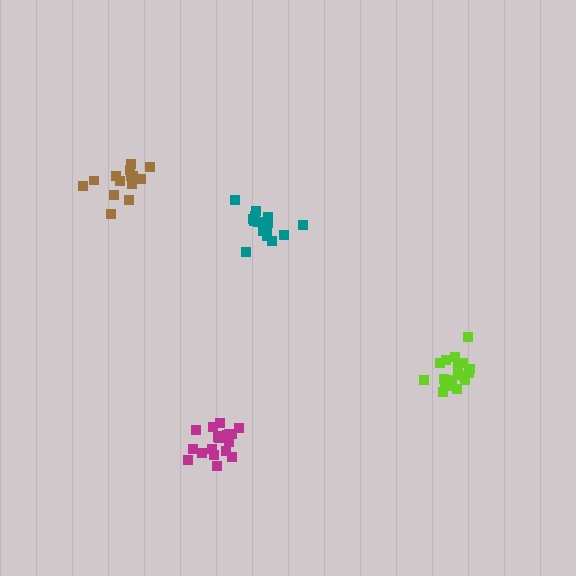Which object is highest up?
The brown cluster is topmost.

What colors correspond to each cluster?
The clusters are colored: brown, magenta, lime, teal.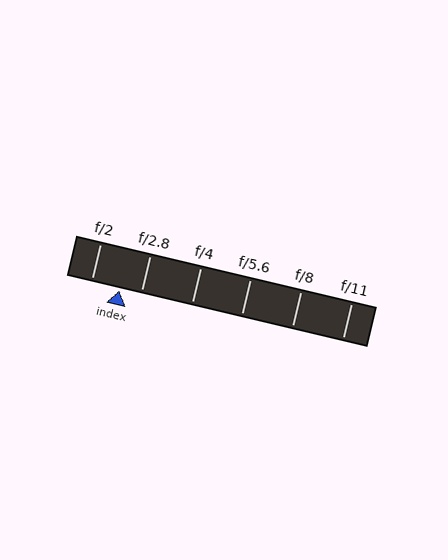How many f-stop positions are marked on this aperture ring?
There are 6 f-stop positions marked.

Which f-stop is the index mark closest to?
The index mark is closest to f/2.8.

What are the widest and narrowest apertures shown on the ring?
The widest aperture shown is f/2 and the narrowest is f/11.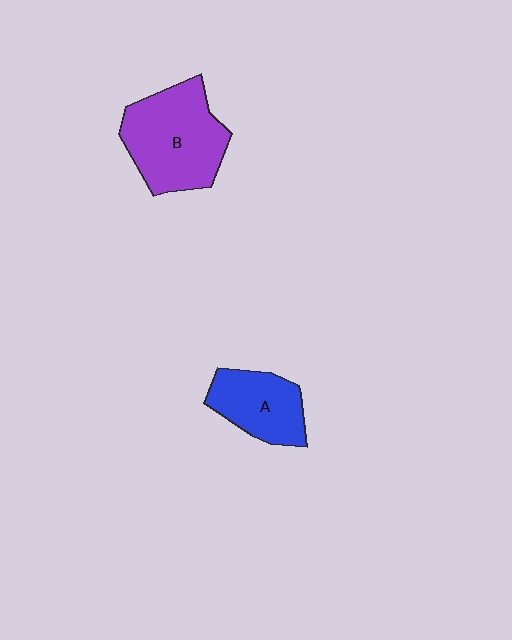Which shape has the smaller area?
Shape A (blue).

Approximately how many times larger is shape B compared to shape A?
Approximately 1.6 times.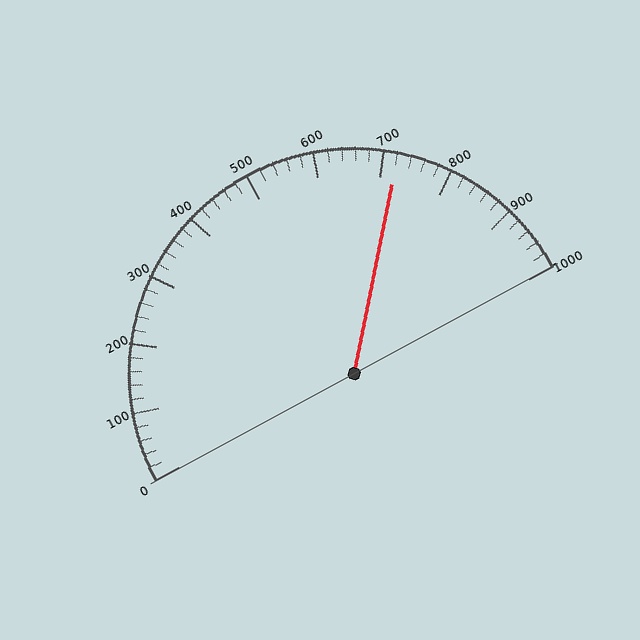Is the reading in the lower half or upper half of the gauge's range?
The reading is in the upper half of the range (0 to 1000).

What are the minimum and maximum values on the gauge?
The gauge ranges from 0 to 1000.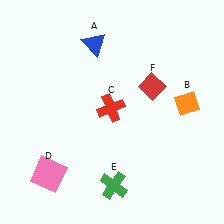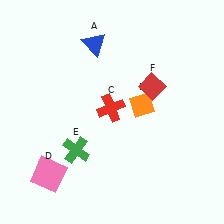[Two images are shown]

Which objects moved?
The objects that moved are: the orange diamond (B), the green cross (E).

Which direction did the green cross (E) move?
The green cross (E) moved left.